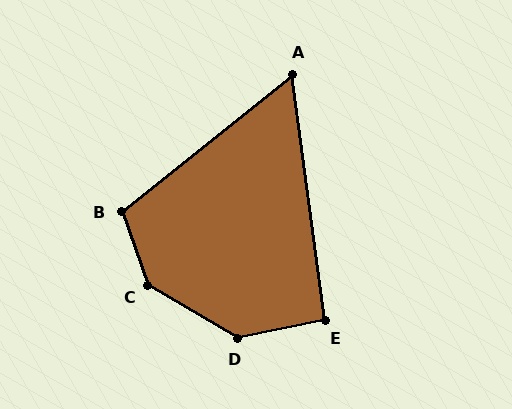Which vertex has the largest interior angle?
C, at approximately 140 degrees.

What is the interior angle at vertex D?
Approximately 138 degrees (obtuse).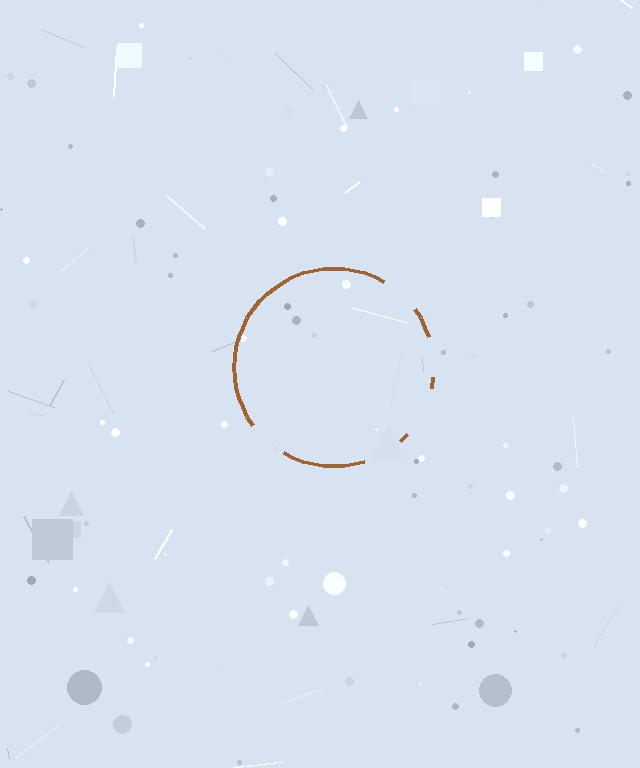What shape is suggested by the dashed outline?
The dashed outline suggests a circle.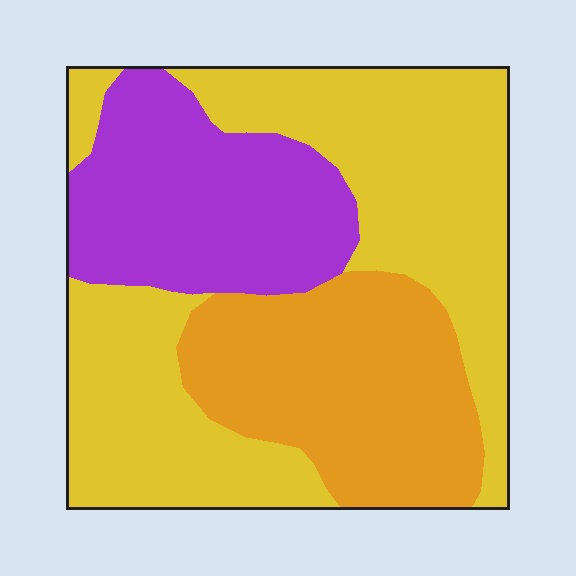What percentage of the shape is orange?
Orange takes up about one quarter (1/4) of the shape.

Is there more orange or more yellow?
Yellow.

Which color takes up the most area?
Yellow, at roughly 50%.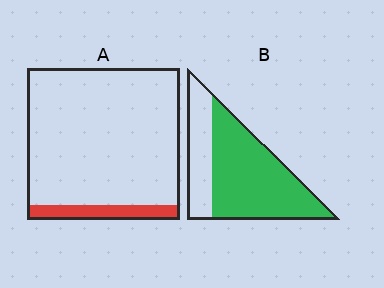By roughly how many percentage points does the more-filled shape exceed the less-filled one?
By roughly 60 percentage points (B over A).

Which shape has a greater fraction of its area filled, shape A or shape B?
Shape B.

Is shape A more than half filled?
No.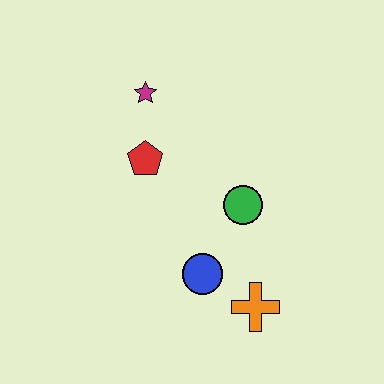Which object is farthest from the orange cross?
The magenta star is farthest from the orange cross.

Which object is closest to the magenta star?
The red pentagon is closest to the magenta star.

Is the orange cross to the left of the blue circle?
No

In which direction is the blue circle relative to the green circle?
The blue circle is below the green circle.